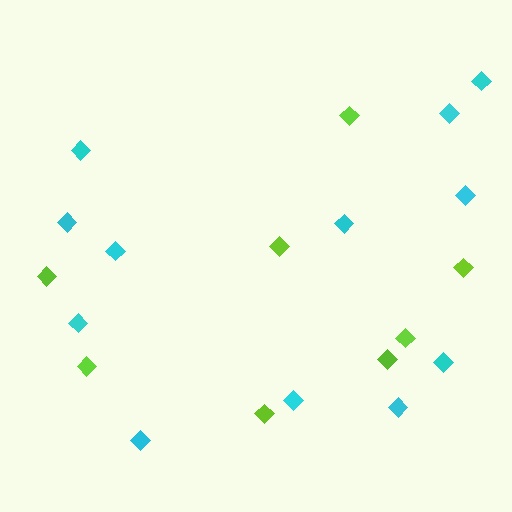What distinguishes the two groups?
There are 2 groups: one group of cyan diamonds (12) and one group of lime diamonds (8).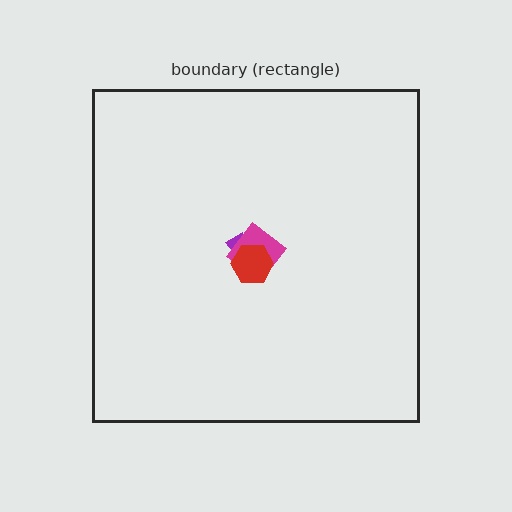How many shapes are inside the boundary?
3 inside, 0 outside.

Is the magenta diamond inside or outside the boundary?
Inside.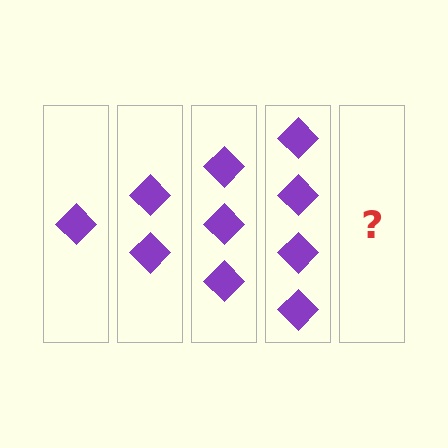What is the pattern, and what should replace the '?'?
The pattern is that each step adds one more diamond. The '?' should be 5 diamonds.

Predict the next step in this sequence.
The next step is 5 diamonds.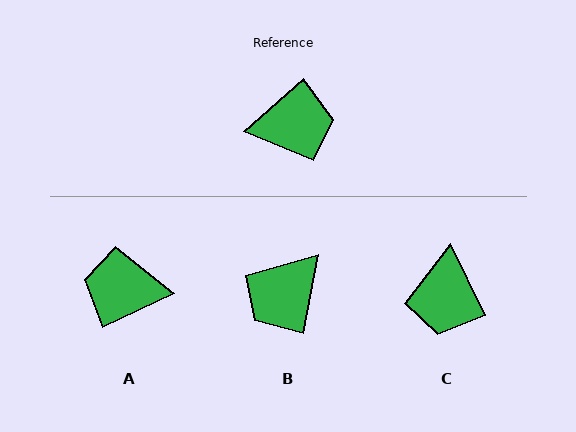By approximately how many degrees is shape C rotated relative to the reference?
Approximately 106 degrees clockwise.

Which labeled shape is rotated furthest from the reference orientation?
A, about 164 degrees away.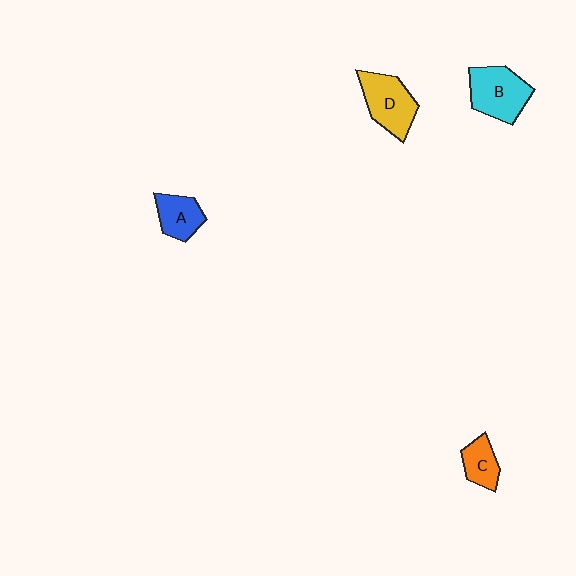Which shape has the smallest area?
Shape C (orange).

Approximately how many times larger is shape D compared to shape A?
Approximately 1.5 times.